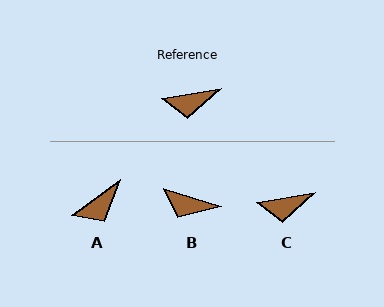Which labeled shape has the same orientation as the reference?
C.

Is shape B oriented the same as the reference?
No, it is off by about 27 degrees.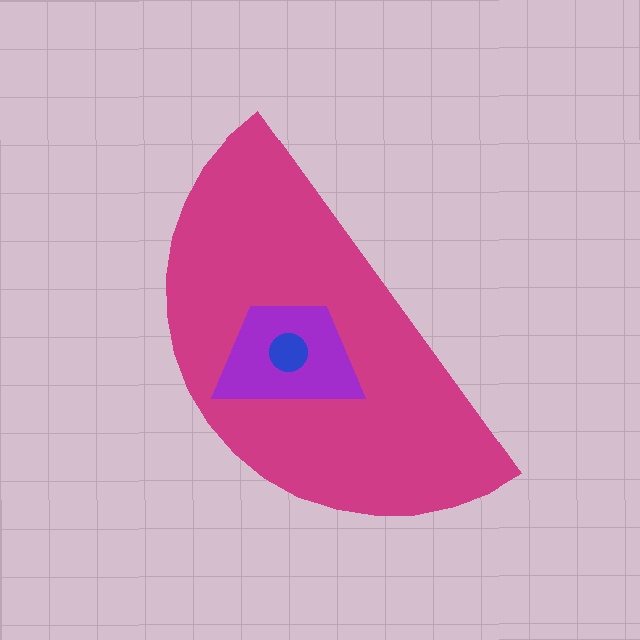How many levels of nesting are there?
3.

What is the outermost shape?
The magenta semicircle.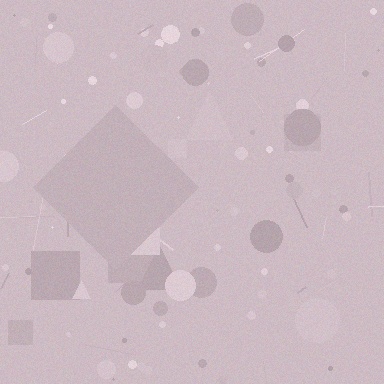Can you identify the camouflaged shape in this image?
The camouflaged shape is a diamond.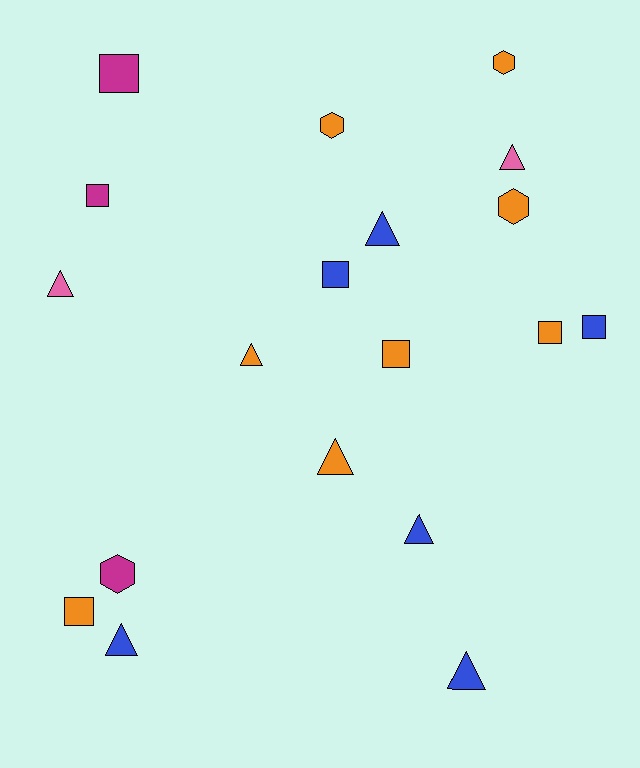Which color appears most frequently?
Orange, with 8 objects.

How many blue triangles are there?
There are 4 blue triangles.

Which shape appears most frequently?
Triangle, with 8 objects.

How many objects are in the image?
There are 19 objects.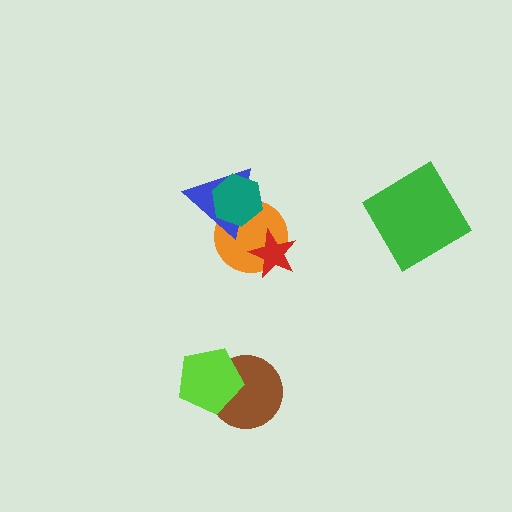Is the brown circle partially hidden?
Yes, it is partially covered by another shape.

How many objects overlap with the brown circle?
1 object overlaps with the brown circle.